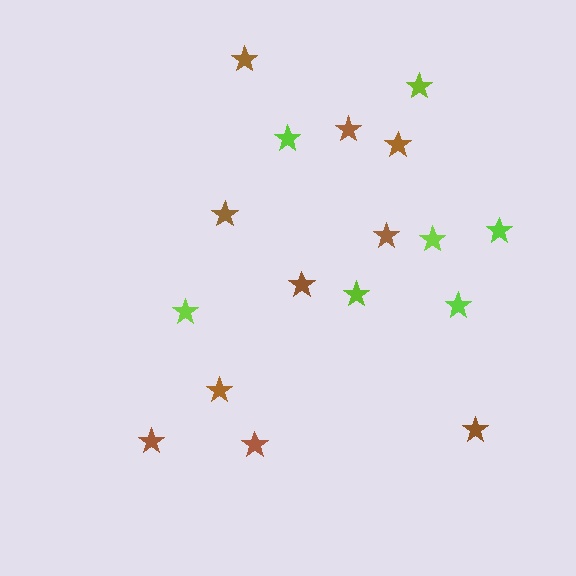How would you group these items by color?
There are 2 groups: one group of brown stars (10) and one group of lime stars (7).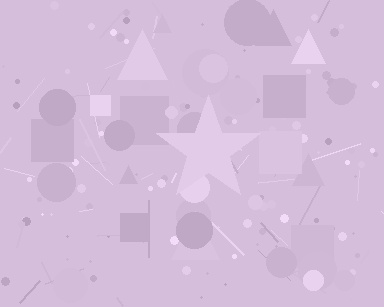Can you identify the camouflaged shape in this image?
The camouflaged shape is a star.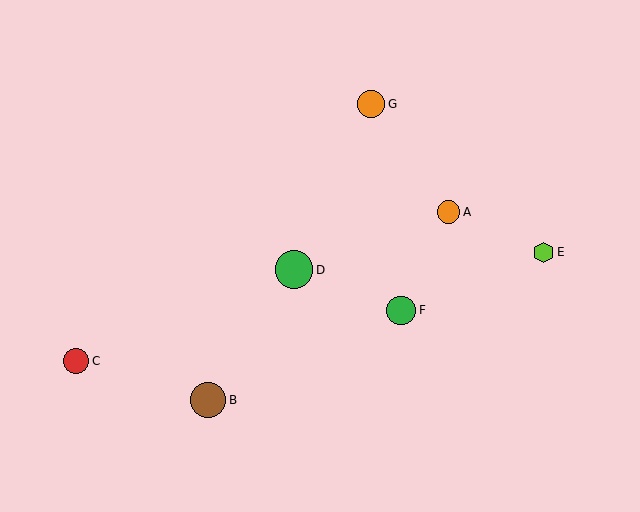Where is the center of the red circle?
The center of the red circle is at (76, 361).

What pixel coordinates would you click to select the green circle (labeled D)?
Click at (294, 270) to select the green circle D.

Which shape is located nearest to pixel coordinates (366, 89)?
The orange circle (labeled G) at (371, 104) is nearest to that location.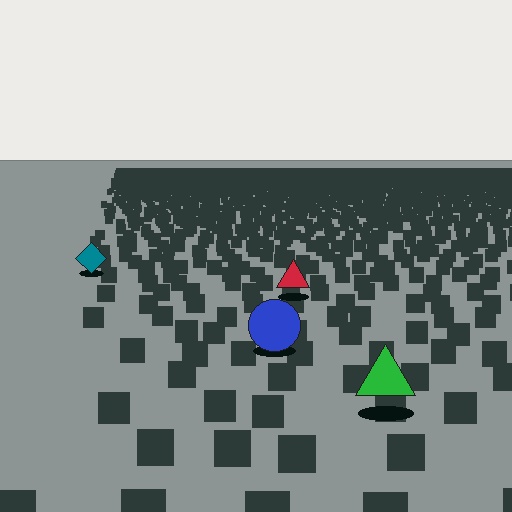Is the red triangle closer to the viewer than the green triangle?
No. The green triangle is closer — you can tell from the texture gradient: the ground texture is coarser near it.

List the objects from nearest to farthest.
From nearest to farthest: the green triangle, the blue circle, the red triangle, the teal diamond.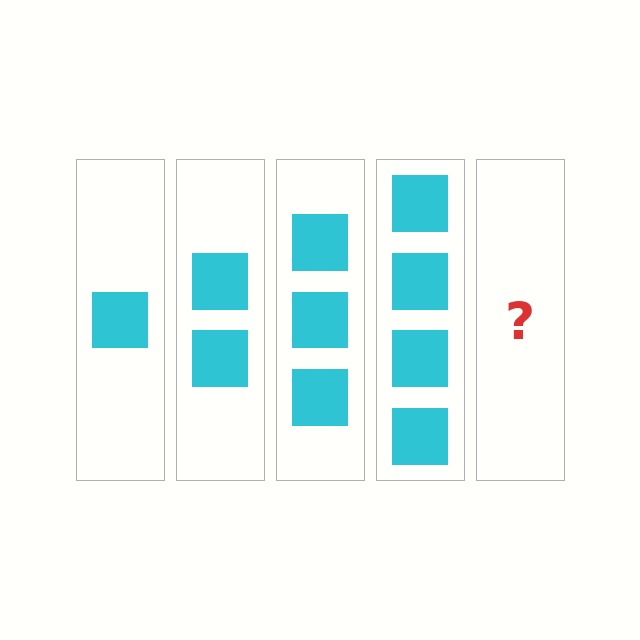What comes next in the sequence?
The next element should be 5 squares.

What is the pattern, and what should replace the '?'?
The pattern is that each step adds one more square. The '?' should be 5 squares.